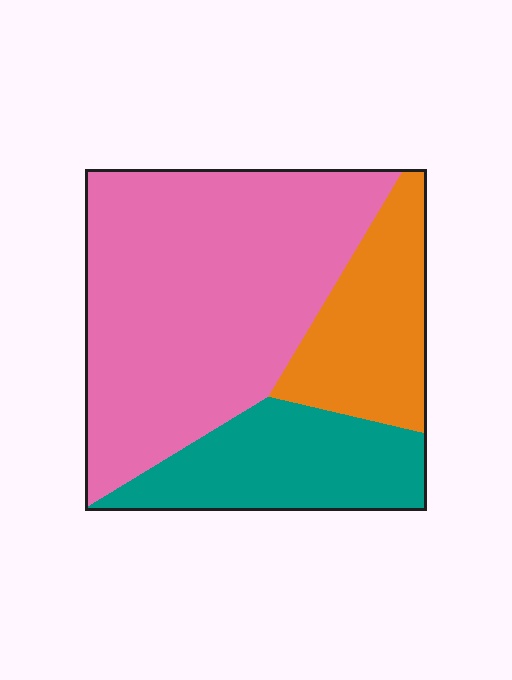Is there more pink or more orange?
Pink.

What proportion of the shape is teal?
Teal covers 22% of the shape.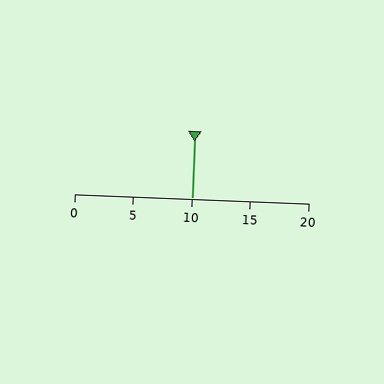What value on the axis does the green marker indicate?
The marker indicates approximately 10.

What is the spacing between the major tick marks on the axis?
The major ticks are spaced 5 apart.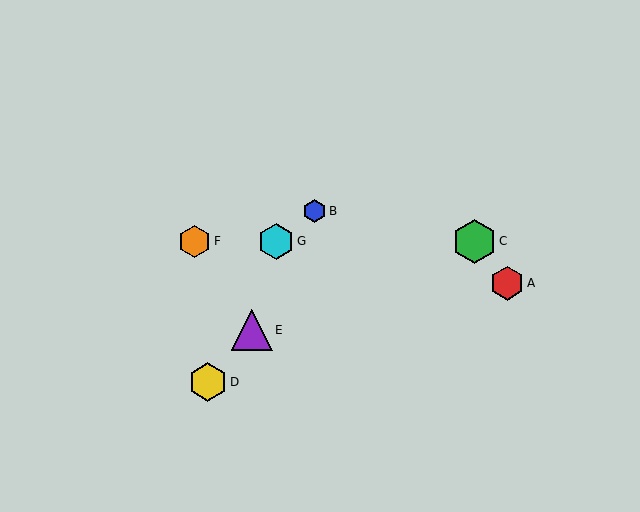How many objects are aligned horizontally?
3 objects (C, F, G) are aligned horizontally.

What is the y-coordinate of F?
Object F is at y≈241.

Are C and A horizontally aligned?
No, C is at y≈241 and A is at y≈283.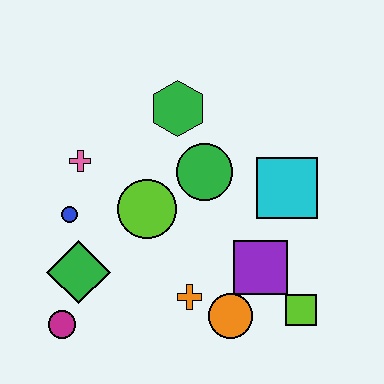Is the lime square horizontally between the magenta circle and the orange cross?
No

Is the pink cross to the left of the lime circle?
Yes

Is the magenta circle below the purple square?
Yes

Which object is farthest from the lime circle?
The lime square is farthest from the lime circle.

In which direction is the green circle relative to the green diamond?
The green circle is to the right of the green diamond.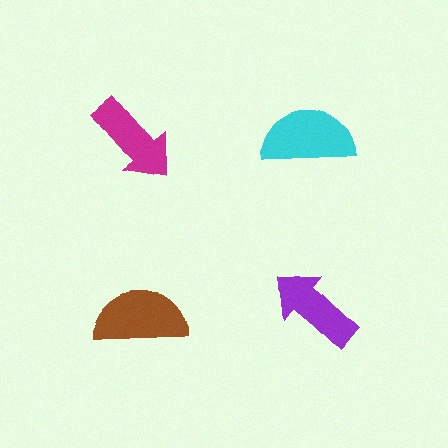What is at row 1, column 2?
A cyan semicircle.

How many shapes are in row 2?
2 shapes.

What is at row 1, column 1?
A magenta arrow.